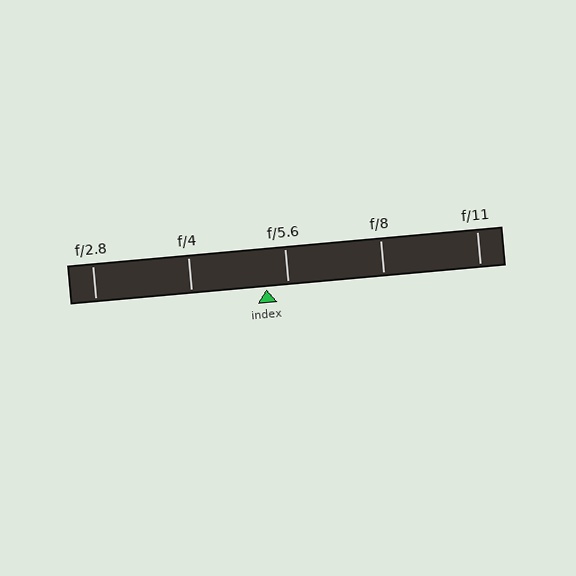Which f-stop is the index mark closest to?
The index mark is closest to f/5.6.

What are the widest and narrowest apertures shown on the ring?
The widest aperture shown is f/2.8 and the narrowest is f/11.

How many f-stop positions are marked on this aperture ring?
There are 5 f-stop positions marked.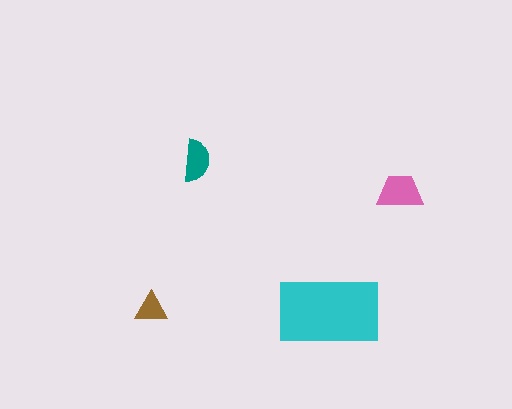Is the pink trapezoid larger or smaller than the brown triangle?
Larger.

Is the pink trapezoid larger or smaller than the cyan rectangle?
Smaller.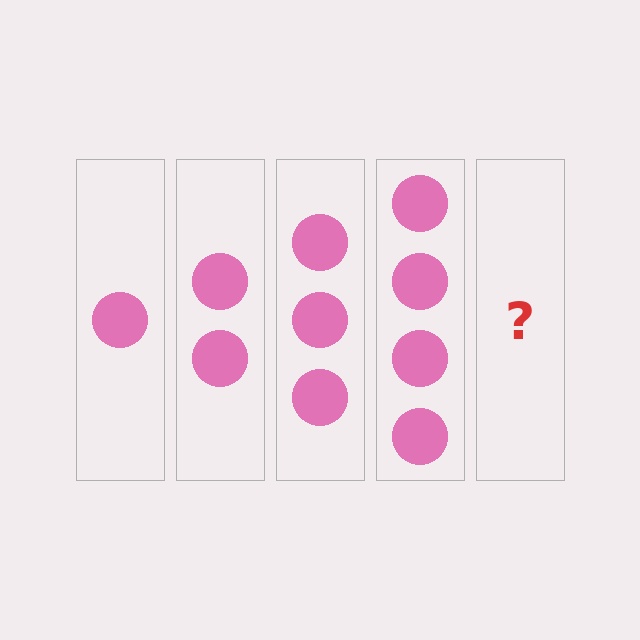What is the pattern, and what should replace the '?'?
The pattern is that each step adds one more circle. The '?' should be 5 circles.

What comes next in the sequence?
The next element should be 5 circles.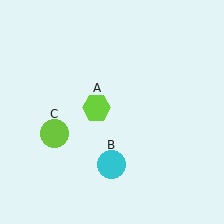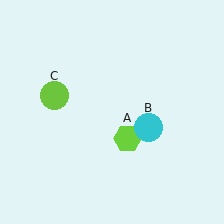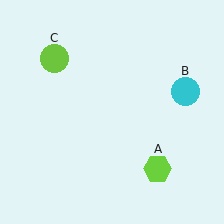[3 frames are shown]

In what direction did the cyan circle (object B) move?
The cyan circle (object B) moved up and to the right.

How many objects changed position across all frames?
3 objects changed position: lime hexagon (object A), cyan circle (object B), lime circle (object C).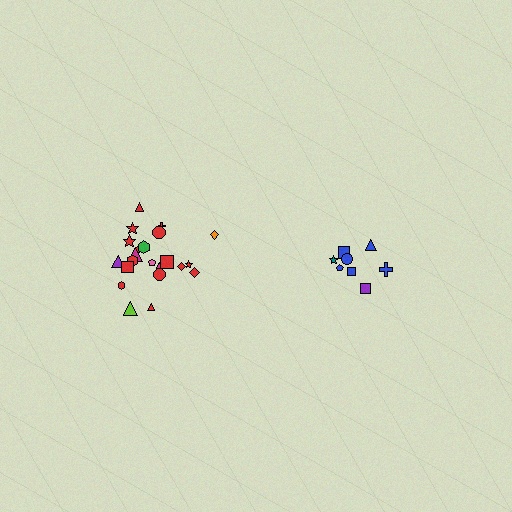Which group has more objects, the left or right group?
The left group.